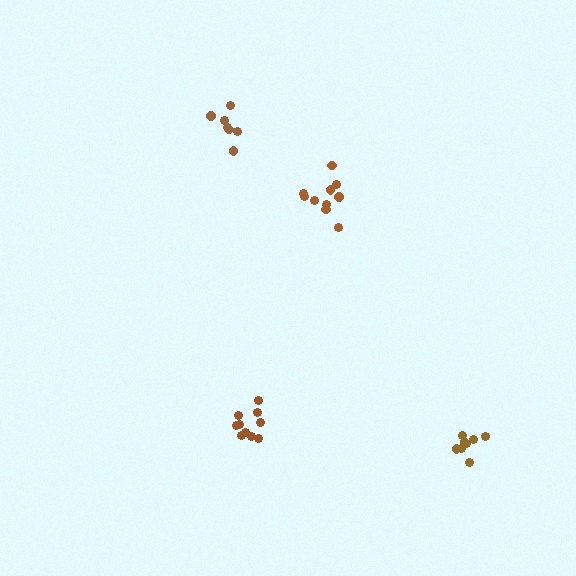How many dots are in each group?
Group 1: 10 dots, Group 2: 8 dots, Group 3: 8 dots, Group 4: 10 dots (36 total).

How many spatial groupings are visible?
There are 4 spatial groupings.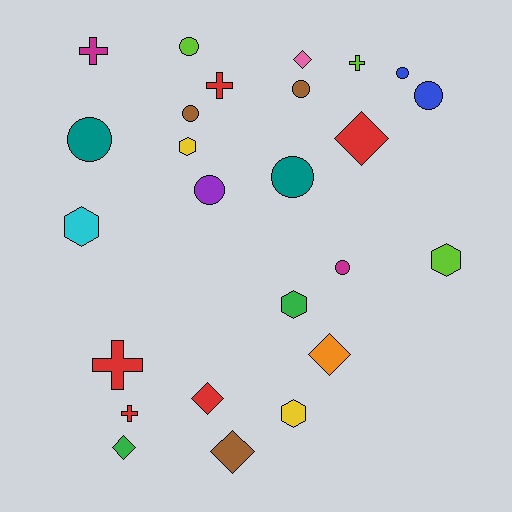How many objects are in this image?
There are 25 objects.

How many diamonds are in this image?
There are 6 diamonds.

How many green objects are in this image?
There are 2 green objects.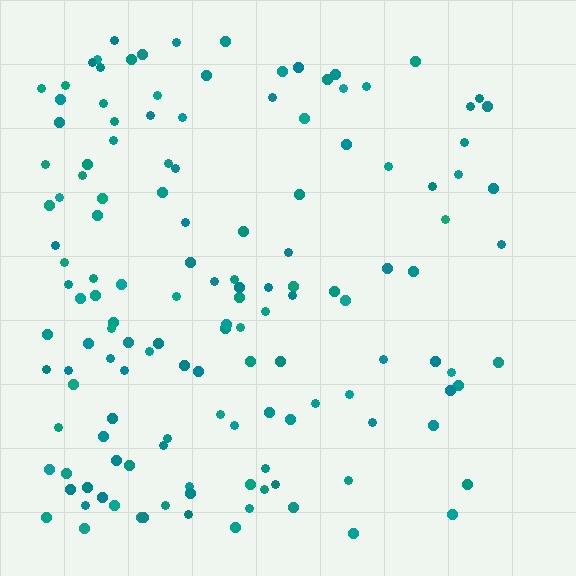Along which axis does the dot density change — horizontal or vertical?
Horizontal.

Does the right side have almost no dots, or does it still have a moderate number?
Still a moderate number, just noticeably fewer than the left.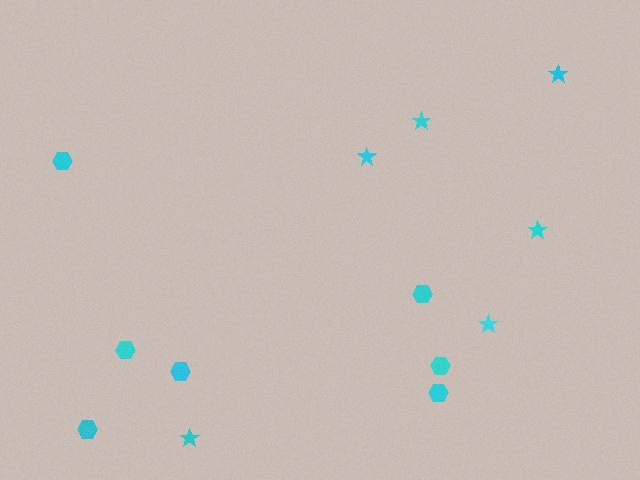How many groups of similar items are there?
There are 2 groups: one group of stars (6) and one group of hexagons (7).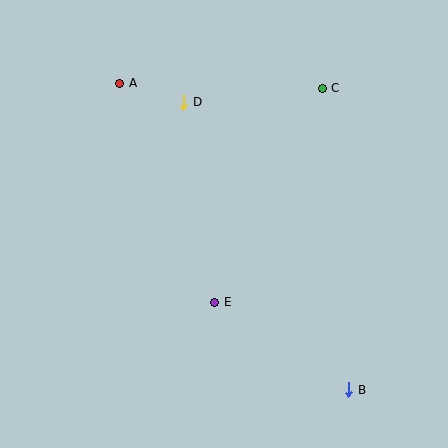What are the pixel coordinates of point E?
Point E is at (215, 302).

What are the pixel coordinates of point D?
Point D is at (184, 102).